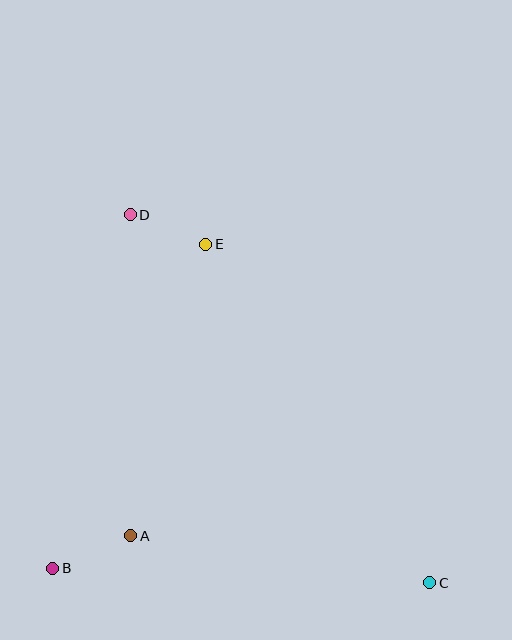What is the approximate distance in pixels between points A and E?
The distance between A and E is approximately 301 pixels.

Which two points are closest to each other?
Points D and E are closest to each other.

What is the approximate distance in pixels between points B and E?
The distance between B and E is approximately 358 pixels.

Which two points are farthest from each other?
Points C and D are farthest from each other.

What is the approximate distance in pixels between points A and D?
The distance between A and D is approximately 321 pixels.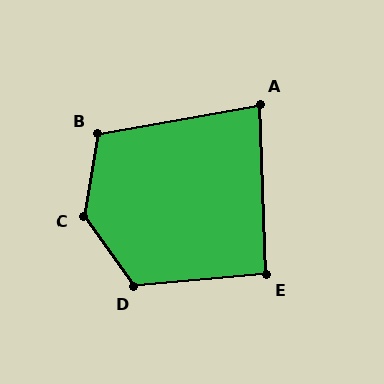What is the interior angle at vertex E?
Approximately 93 degrees (approximately right).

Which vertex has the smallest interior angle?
A, at approximately 82 degrees.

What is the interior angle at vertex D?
Approximately 120 degrees (obtuse).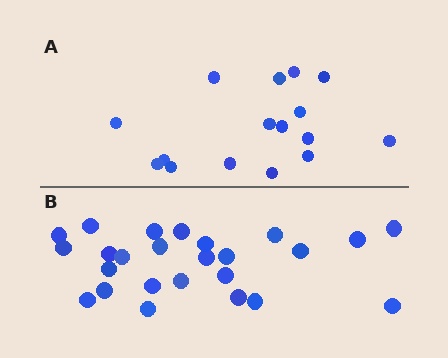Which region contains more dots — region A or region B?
Region B (the bottom region) has more dots.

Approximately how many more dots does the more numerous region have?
Region B has roughly 8 or so more dots than region A.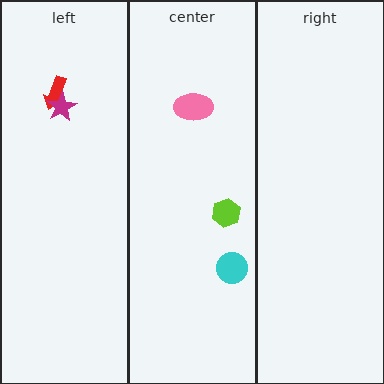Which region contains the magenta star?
The left region.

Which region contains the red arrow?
The left region.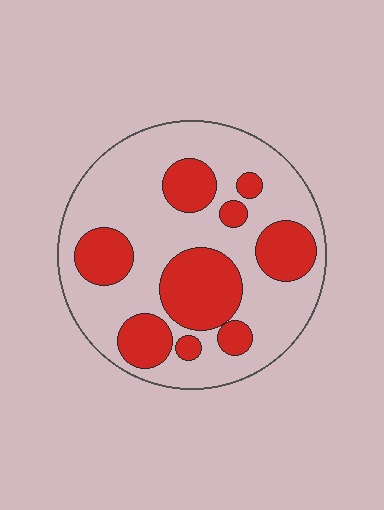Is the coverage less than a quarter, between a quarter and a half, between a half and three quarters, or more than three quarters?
Between a quarter and a half.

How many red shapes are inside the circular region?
9.